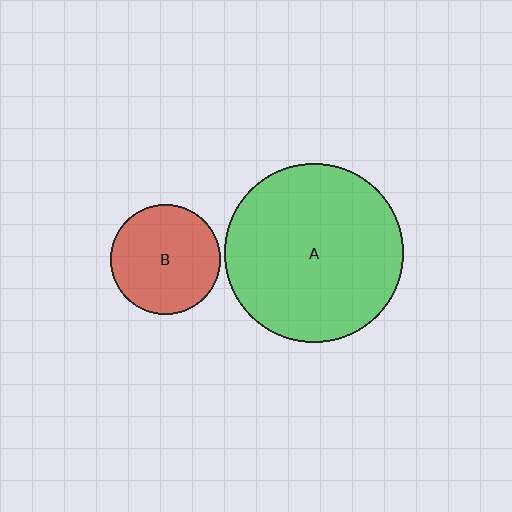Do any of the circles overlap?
No, none of the circles overlap.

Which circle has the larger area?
Circle A (green).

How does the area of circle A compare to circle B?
Approximately 2.7 times.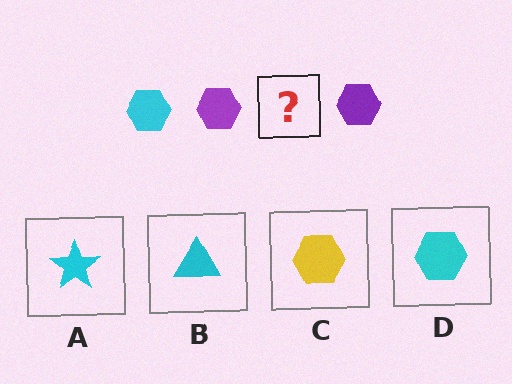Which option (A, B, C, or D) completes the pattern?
D.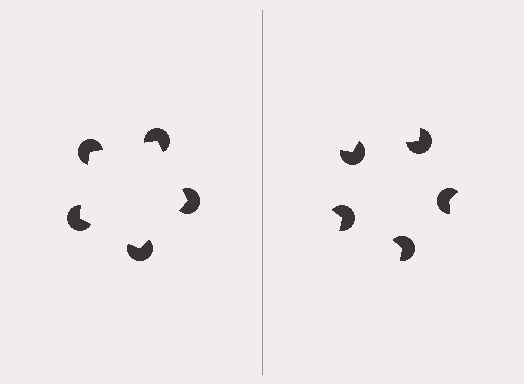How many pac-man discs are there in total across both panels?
10 — 5 on each side.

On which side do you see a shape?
An illusory pentagon appears on the left side. On the right side the wedge cuts are rotated, so no coherent shape forms.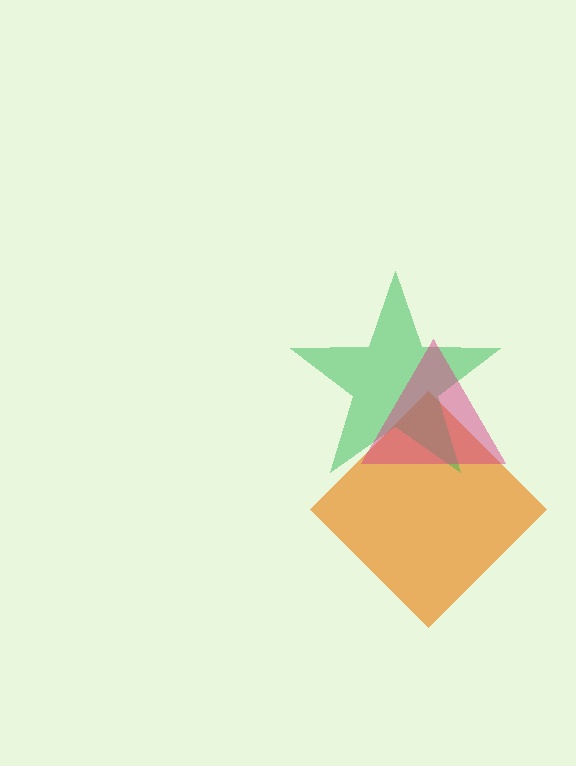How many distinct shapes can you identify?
There are 3 distinct shapes: an orange diamond, a green star, a magenta triangle.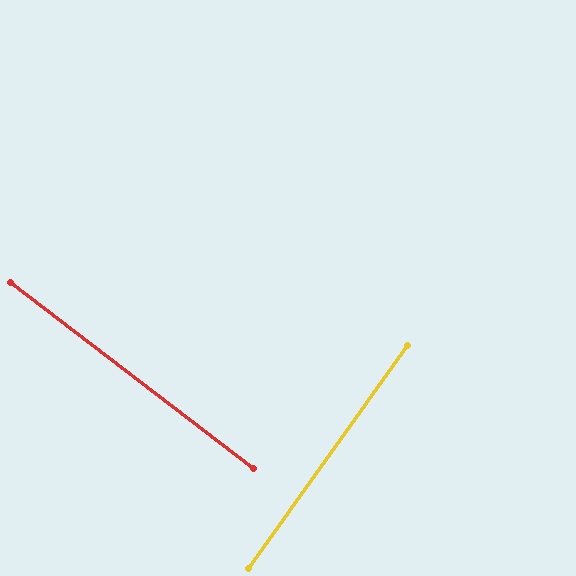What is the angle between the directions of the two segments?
Approximately 88 degrees.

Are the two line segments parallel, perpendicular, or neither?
Perpendicular — they meet at approximately 88°.